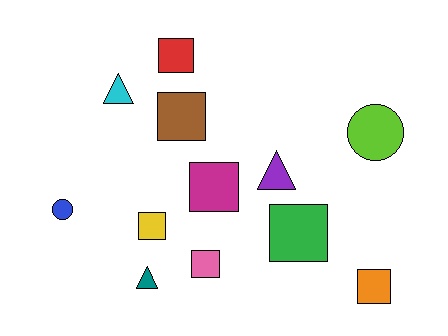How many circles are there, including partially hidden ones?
There are 2 circles.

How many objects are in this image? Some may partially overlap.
There are 12 objects.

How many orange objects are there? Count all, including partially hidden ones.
There is 1 orange object.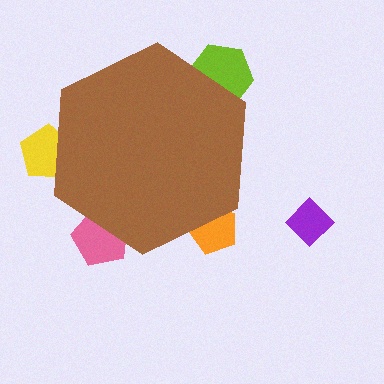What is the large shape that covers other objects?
A brown hexagon.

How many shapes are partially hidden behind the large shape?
4 shapes are partially hidden.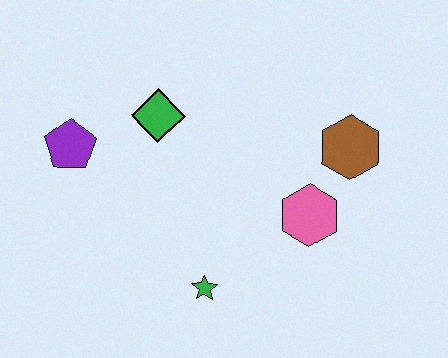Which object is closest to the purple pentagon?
The green diamond is closest to the purple pentagon.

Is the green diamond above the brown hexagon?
Yes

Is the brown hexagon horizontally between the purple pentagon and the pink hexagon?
No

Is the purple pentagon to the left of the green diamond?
Yes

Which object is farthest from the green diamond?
The brown hexagon is farthest from the green diamond.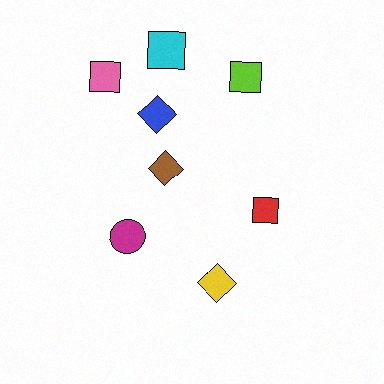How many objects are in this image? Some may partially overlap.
There are 8 objects.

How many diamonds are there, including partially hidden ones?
There are 3 diamonds.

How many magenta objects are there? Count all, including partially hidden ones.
There is 1 magenta object.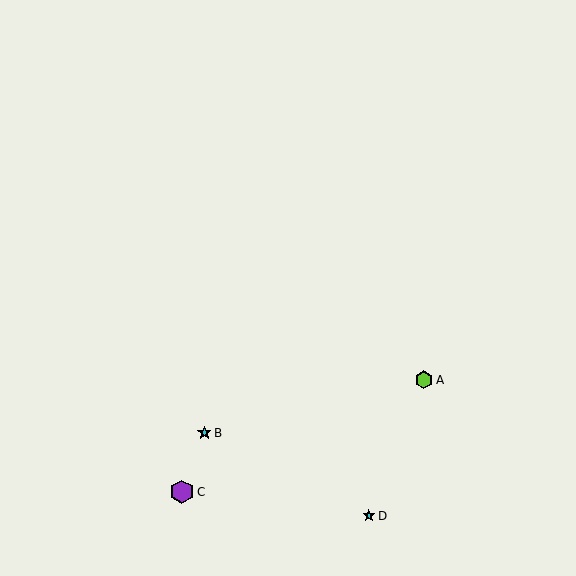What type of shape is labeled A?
Shape A is a lime hexagon.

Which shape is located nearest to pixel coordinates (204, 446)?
The cyan star (labeled B) at (204, 433) is nearest to that location.